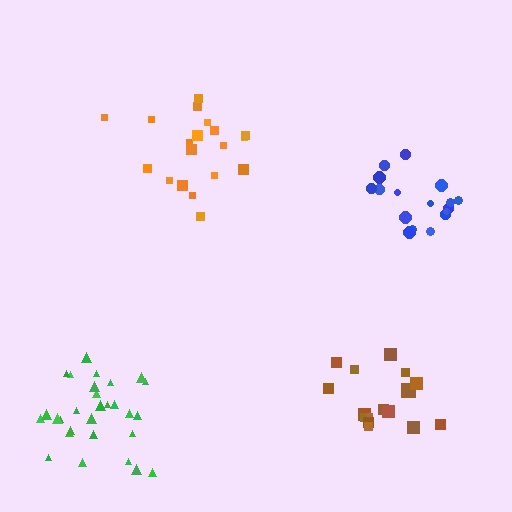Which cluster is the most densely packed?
Green.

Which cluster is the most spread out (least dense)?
Blue.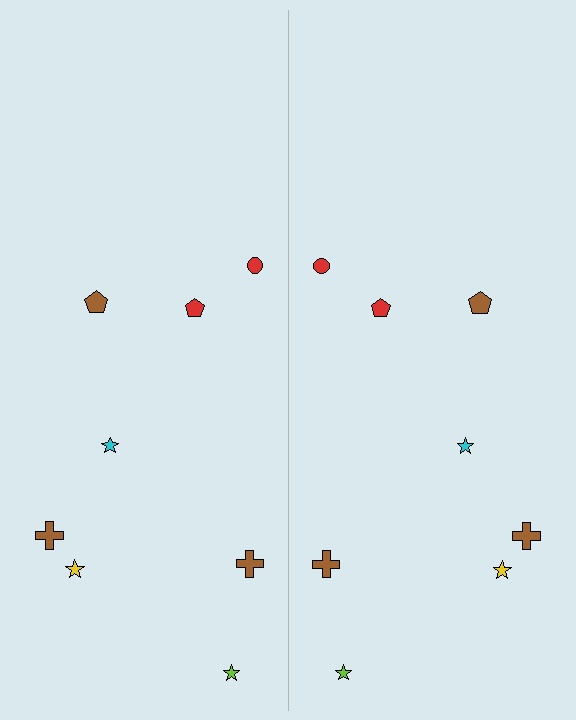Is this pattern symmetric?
Yes, this pattern has bilateral (reflection) symmetry.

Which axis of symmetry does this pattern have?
The pattern has a vertical axis of symmetry running through the center of the image.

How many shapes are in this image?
There are 16 shapes in this image.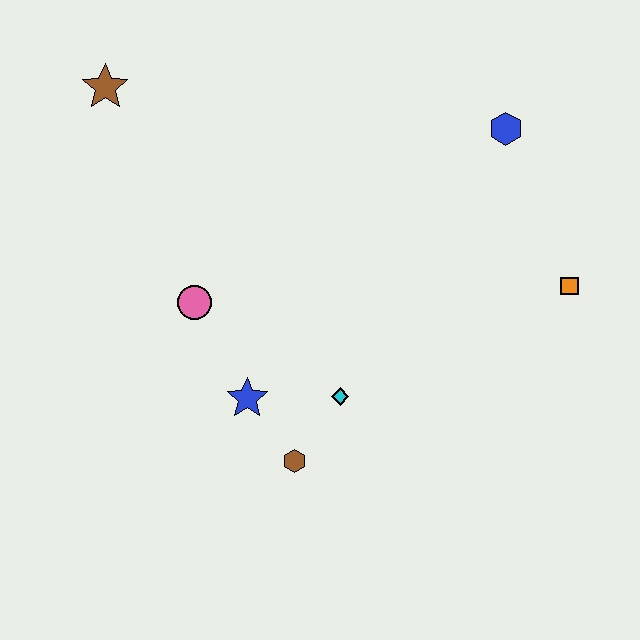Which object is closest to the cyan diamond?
The brown hexagon is closest to the cyan diamond.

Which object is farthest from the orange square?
The brown star is farthest from the orange square.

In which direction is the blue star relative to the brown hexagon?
The blue star is above the brown hexagon.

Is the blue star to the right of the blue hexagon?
No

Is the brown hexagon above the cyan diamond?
No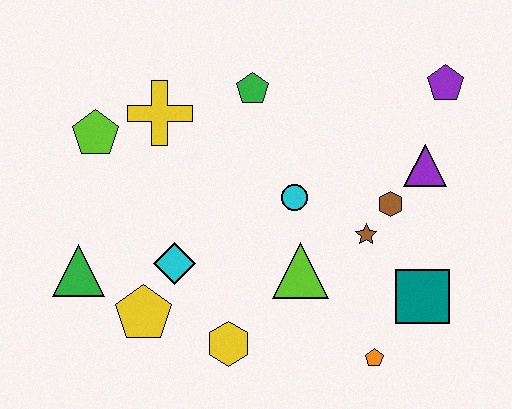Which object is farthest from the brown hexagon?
The green triangle is farthest from the brown hexagon.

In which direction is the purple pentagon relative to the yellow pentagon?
The purple pentagon is to the right of the yellow pentagon.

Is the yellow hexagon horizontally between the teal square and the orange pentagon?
No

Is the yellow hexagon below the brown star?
Yes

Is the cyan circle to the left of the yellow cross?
No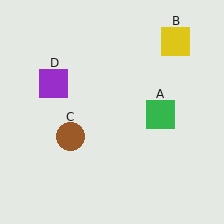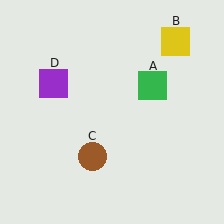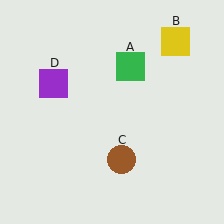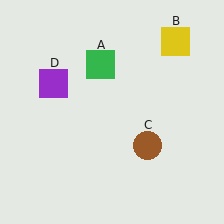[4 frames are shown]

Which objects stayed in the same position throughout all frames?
Yellow square (object B) and purple square (object D) remained stationary.